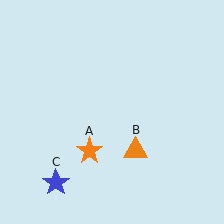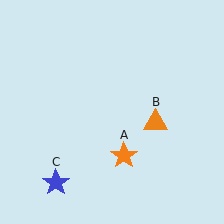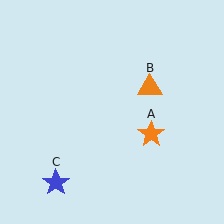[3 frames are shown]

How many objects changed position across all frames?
2 objects changed position: orange star (object A), orange triangle (object B).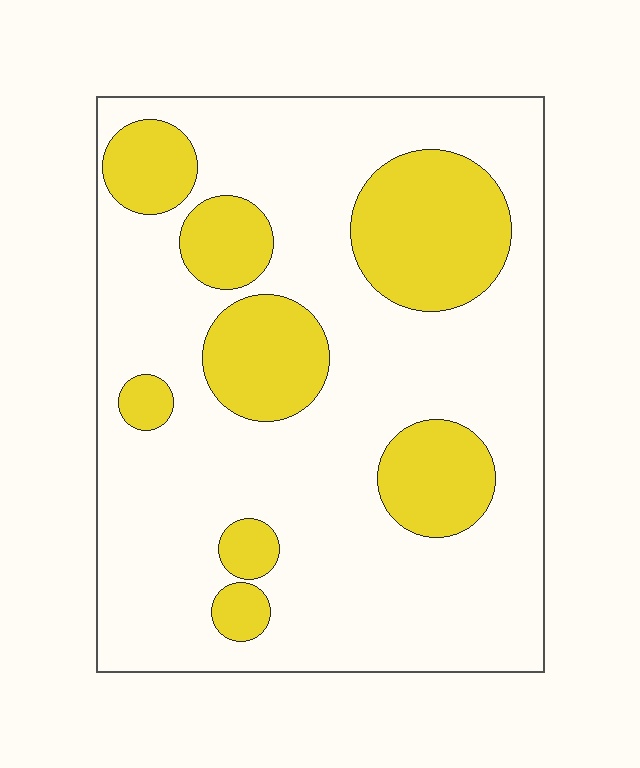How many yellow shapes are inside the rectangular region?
8.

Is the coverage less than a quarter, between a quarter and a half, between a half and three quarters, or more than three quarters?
Between a quarter and a half.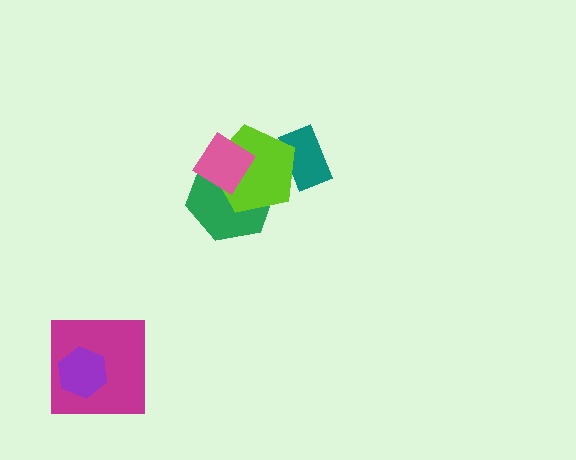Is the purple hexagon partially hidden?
No, no other shape covers it.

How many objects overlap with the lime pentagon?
3 objects overlap with the lime pentagon.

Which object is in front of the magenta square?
The purple hexagon is in front of the magenta square.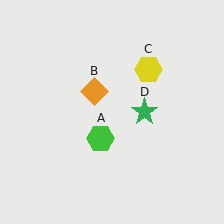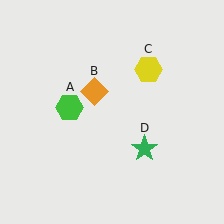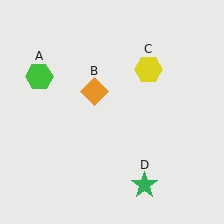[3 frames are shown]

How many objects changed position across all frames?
2 objects changed position: green hexagon (object A), green star (object D).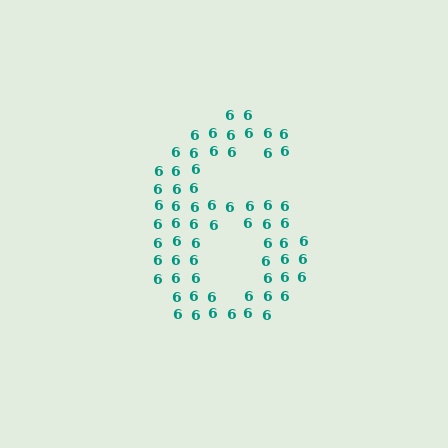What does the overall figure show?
The overall figure shows the digit 6.